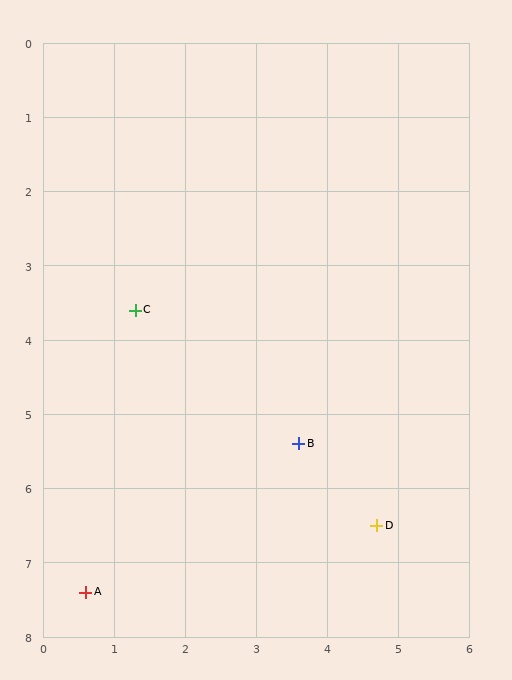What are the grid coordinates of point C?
Point C is at approximately (1.3, 3.6).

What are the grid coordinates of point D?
Point D is at approximately (4.7, 6.5).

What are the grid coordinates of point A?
Point A is at approximately (0.6, 7.4).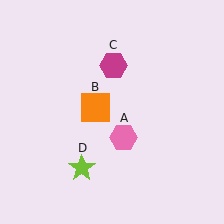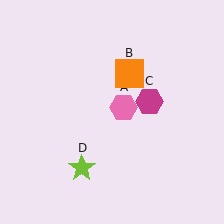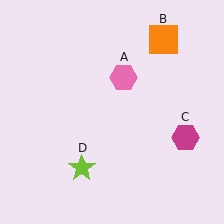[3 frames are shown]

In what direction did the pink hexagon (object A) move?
The pink hexagon (object A) moved up.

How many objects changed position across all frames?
3 objects changed position: pink hexagon (object A), orange square (object B), magenta hexagon (object C).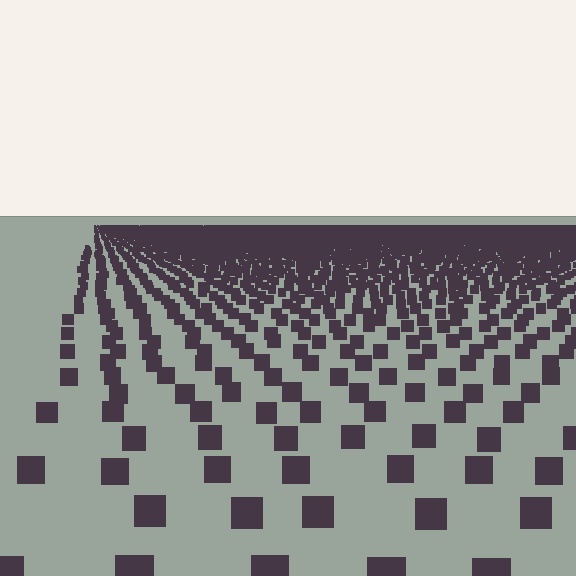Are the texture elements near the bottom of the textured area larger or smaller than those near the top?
Larger. Near the bottom, elements are closer to the viewer and appear at a bigger on-screen size.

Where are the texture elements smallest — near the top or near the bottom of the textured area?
Near the top.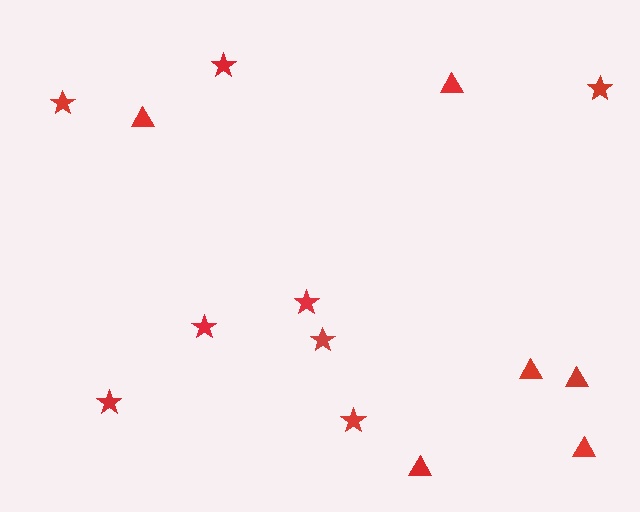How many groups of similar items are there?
There are 2 groups: one group of triangles (6) and one group of stars (8).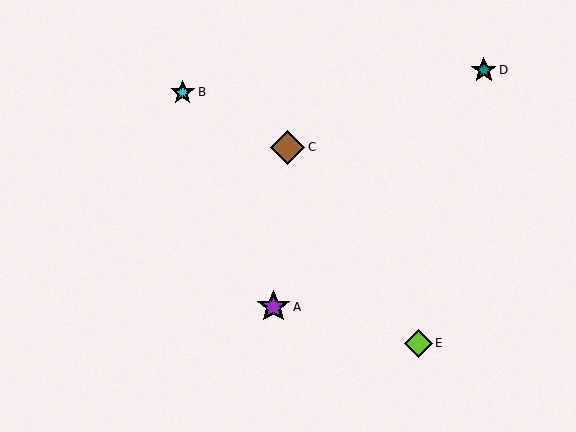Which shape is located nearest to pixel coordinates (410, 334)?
The lime diamond (labeled E) at (419, 343) is nearest to that location.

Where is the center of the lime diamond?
The center of the lime diamond is at (419, 343).